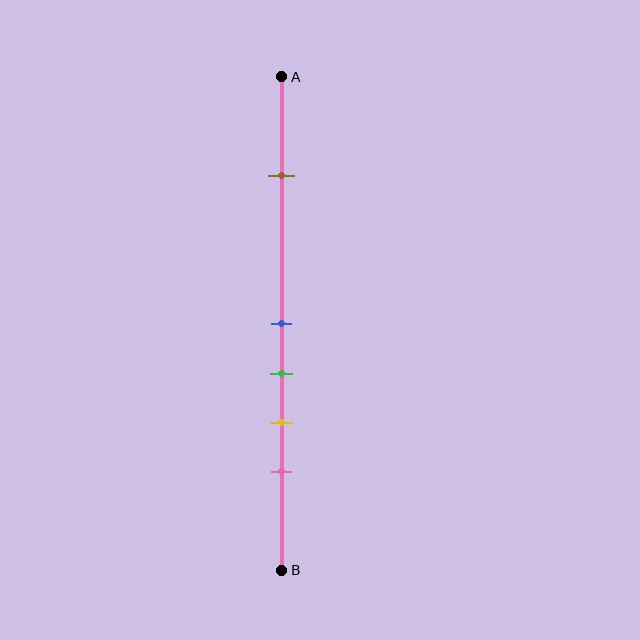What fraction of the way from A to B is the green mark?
The green mark is approximately 60% (0.6) of the way from A to B.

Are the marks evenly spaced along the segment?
No, the marks are not evenly spaced.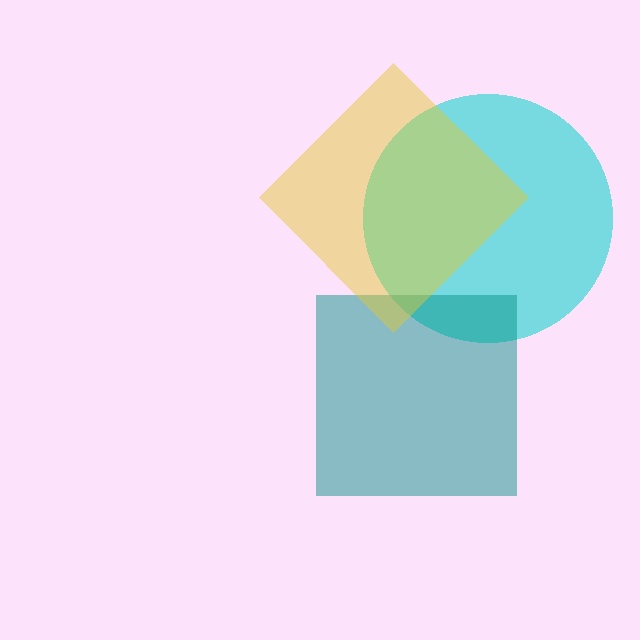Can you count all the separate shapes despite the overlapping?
Yes, there are 3 separate shapes.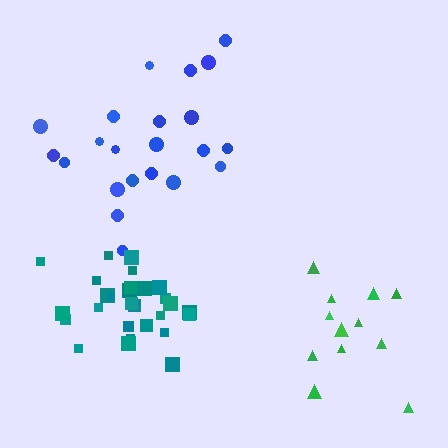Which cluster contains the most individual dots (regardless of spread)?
Teal (28).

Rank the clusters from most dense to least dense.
teal, green, blue.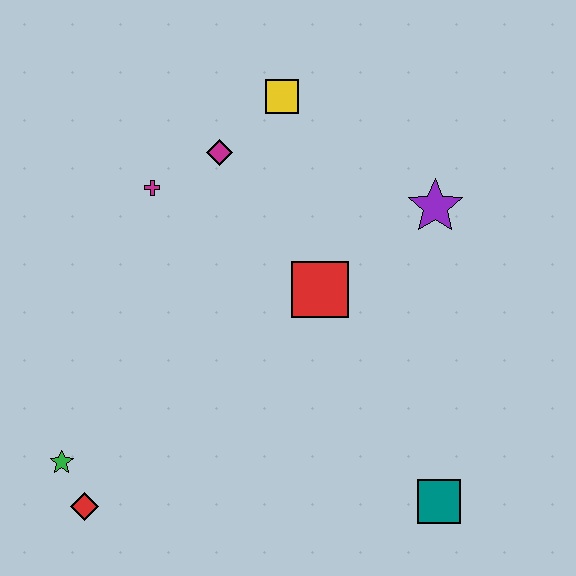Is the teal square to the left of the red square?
No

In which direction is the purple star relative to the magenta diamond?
The purple star is to the right of the magenta diamond.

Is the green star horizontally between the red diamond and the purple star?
No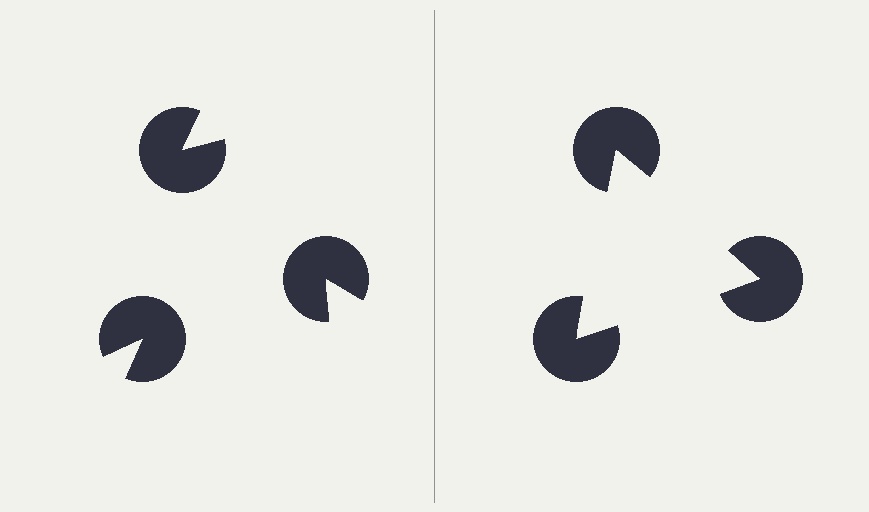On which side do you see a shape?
An illusory triangle appears on the right side. On the left side the wedge cuts are rotated, so no coherent shape forms.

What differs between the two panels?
The pac-man discs are positioned identically on both sides; only the wedge orientations differ. On the right they align to a triangle; on the left they are misaligned.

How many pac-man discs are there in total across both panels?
6 — 3 on each side.